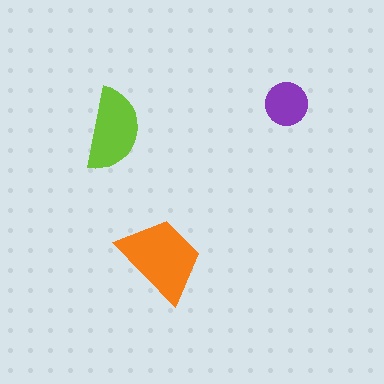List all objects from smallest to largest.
The purple circle, the lime semicircle, the orange trapezoid.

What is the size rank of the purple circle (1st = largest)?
3rd.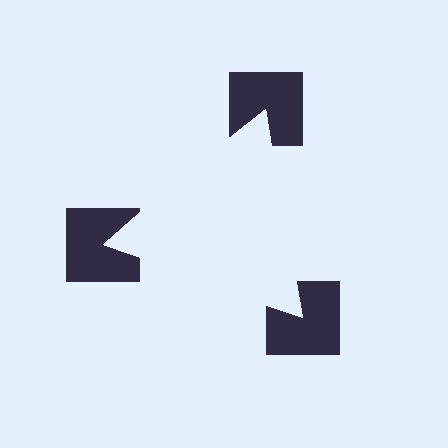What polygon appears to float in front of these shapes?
An illusory triangle — its edges are inferred from the aligned wedge cuts in the notched squares, not physically drawn.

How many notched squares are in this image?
There are 3 — one at each vertex of the illusory triangle.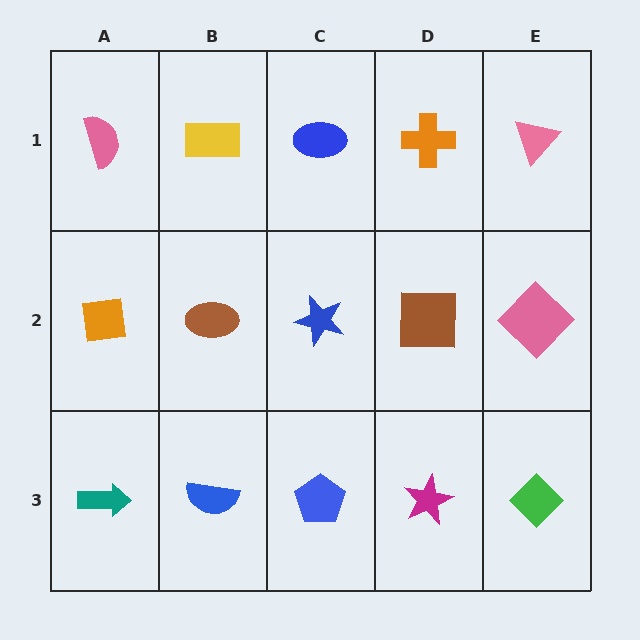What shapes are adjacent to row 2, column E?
A pink triangle (row 1, column E), a green diamond (row 3, column E), a brown square (row 2, column D).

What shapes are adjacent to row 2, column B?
A yellow rectangle (row 1, column B), a blue semicircle (row 3, column B), an orange square (row 2, column A), a blue star (row 2, column C).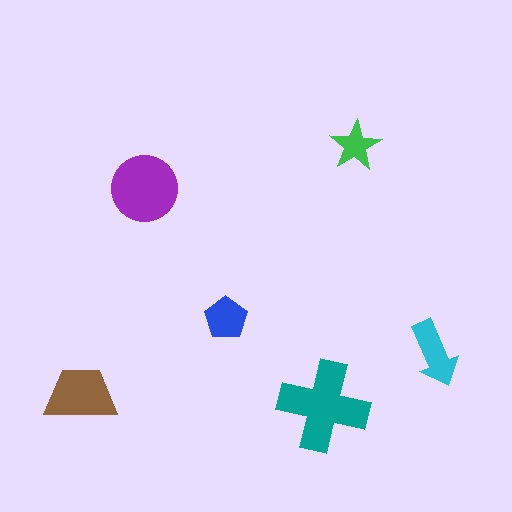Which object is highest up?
The green star is topmost.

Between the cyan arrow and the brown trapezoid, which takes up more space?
The brown trapezoid.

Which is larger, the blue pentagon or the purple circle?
The purple circle.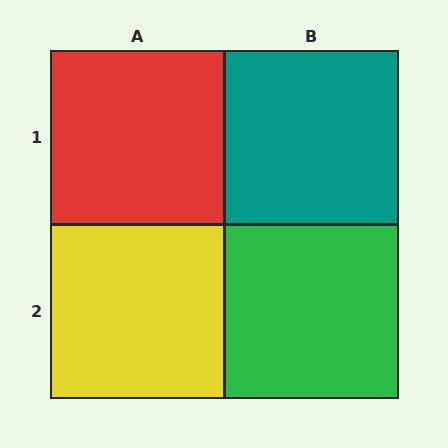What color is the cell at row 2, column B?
Green.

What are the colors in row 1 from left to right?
Red, teal.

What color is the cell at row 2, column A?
Yellow.